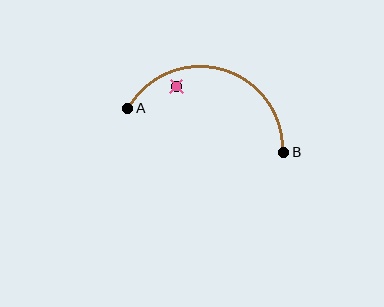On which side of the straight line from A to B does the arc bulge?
The arc bulges above the straight line connecting A and B.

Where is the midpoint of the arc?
The arc midpoint is the point on the curve farthest from the straight line joining A and B. It sits above that line.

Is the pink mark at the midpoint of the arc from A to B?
No — the pink mark does not lie on the arc at all. It sits slightly inside the curve.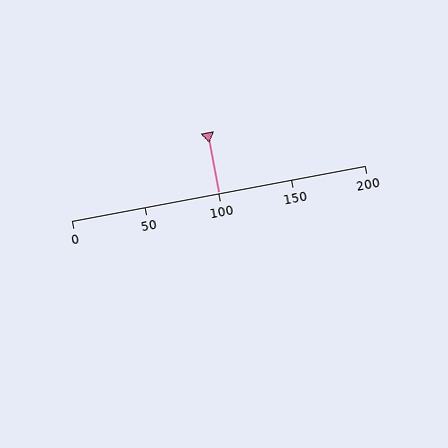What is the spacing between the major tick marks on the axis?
The major ticks are spaced 50 apart.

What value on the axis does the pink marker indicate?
The marker indicates approximately 100.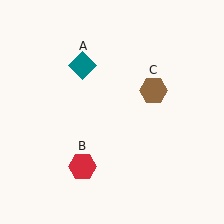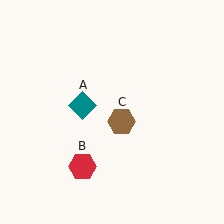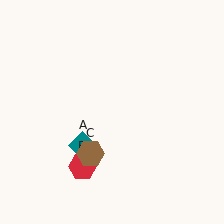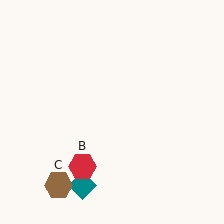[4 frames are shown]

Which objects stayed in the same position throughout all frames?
Red hexagon (object B) remained stationary.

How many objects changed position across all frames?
2 objects changed position: teal diamond (object A), brown hexagon (object C).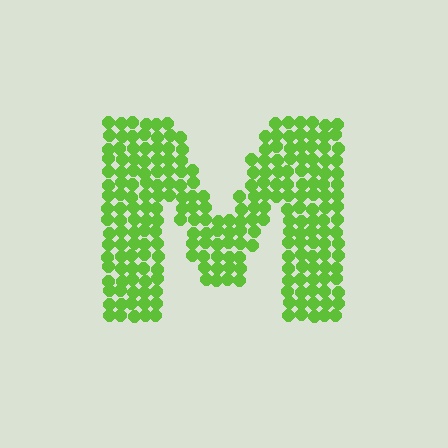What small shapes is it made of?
It is made of small circles.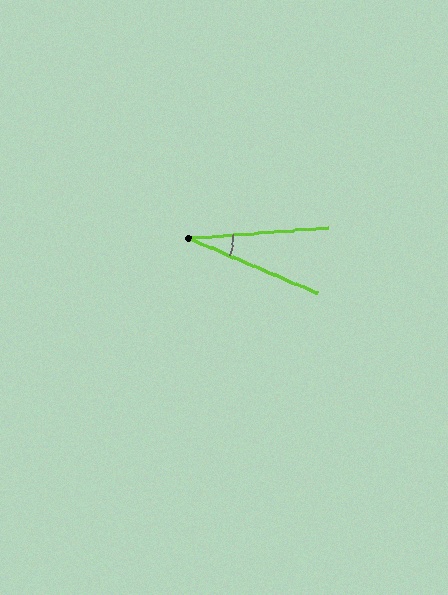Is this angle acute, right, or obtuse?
It is acute.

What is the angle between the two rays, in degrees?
Approximately 28 degrees.